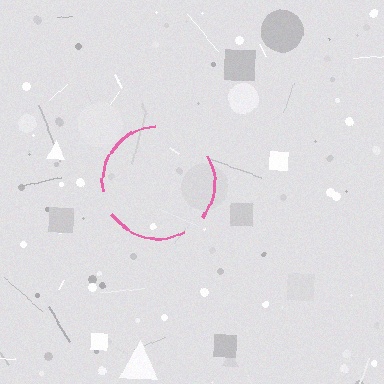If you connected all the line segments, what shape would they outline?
They would outline a circle.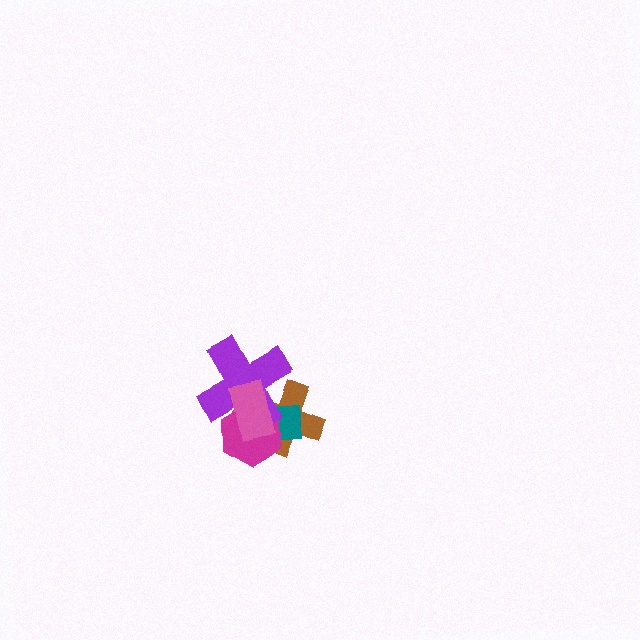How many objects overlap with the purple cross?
4 objects overlap with the purple cross.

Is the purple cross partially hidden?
Yes, it is partially covered by another shape.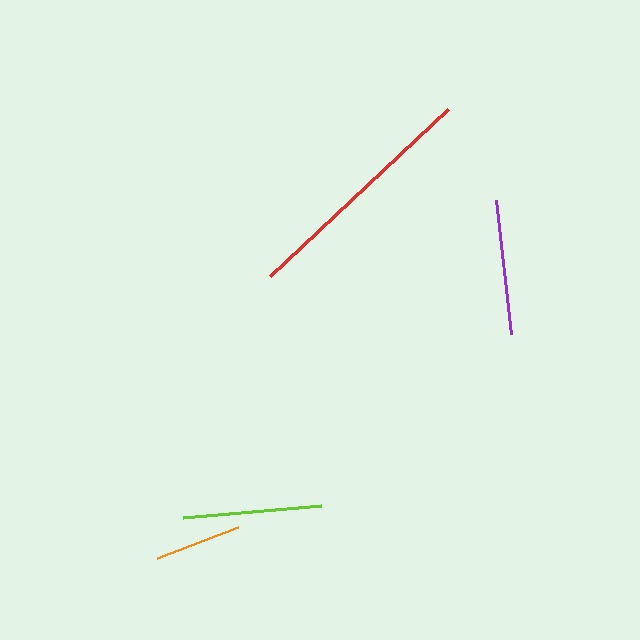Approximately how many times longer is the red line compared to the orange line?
The red line is approximately 2.8 times the length of the orange line.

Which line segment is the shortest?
The orange line is the shortest at approximately 86 pixels.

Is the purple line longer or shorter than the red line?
The red line is longer than the purple line.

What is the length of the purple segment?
The purple segment is approximately 134 pixels long.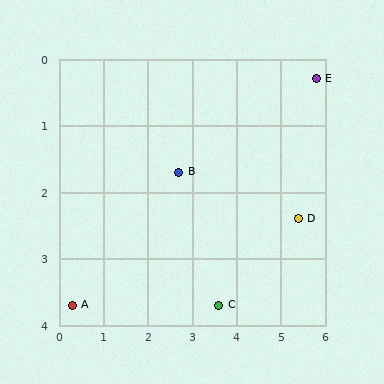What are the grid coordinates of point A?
Point A is at approximately (0.3, 3.7).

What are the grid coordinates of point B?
Point B is at approximately (2.7, 1.7).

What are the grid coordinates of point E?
Point E is at approximately (5.8, 0.3).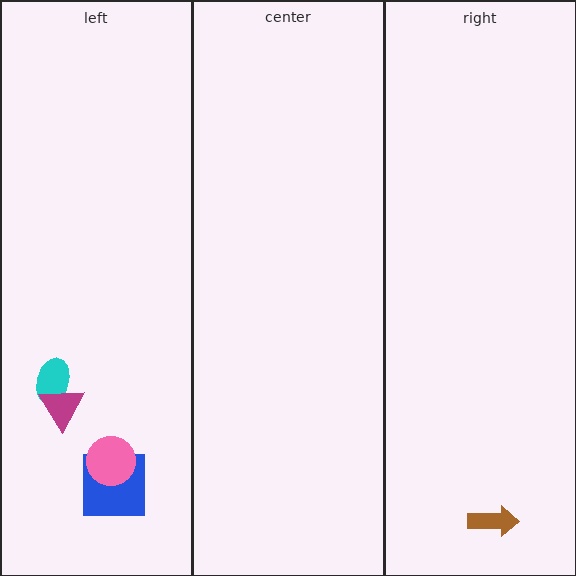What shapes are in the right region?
The brown arrow.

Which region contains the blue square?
The left region.